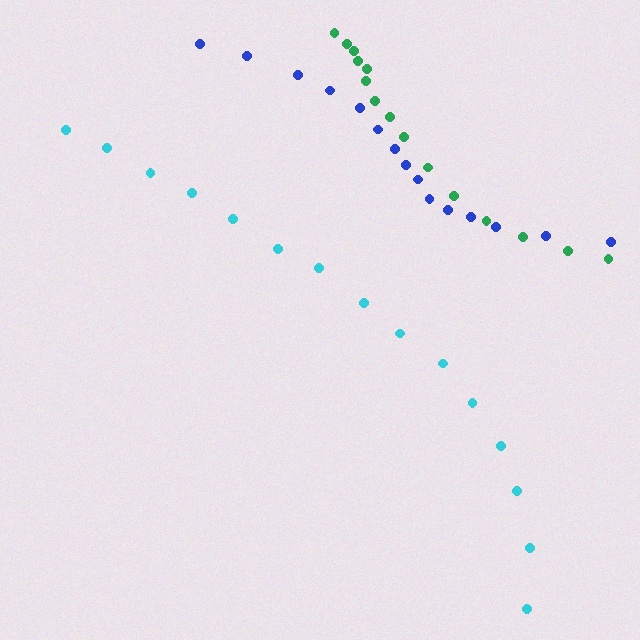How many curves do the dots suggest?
There are 3 distinct paths.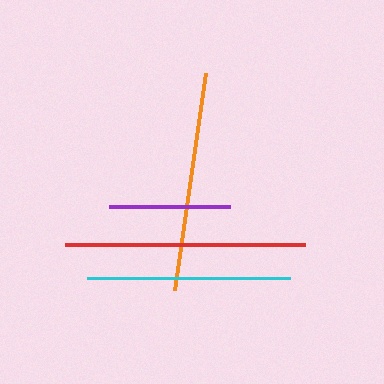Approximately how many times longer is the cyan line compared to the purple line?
The cyan line is approximately 1.7 times the length of the purple line.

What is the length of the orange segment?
The orange segment is approximately 219 pixels long.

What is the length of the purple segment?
The purple segment is approximately 121 pixels long.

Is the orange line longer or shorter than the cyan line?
The orange line is longer than the cyan line.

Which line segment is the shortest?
The purple line is the shortest at approximately 121 pixels.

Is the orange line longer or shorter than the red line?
The red line is longer than the orange line.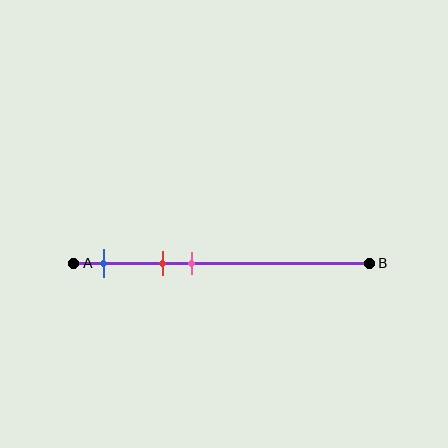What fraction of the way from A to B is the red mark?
The red mark is approximately 30% (0.3) of the way from A to B.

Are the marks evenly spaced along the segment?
Yes, the marks are approximately evenly spaced.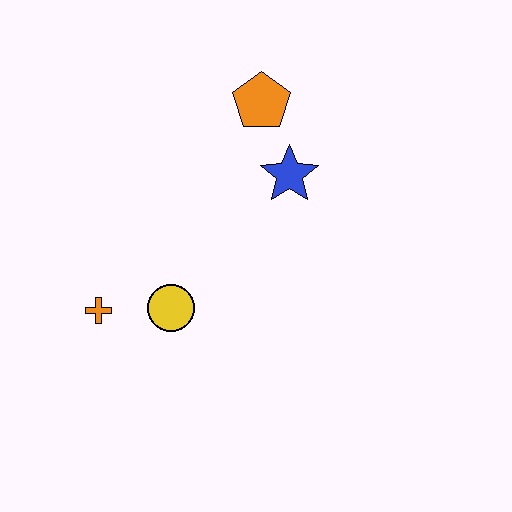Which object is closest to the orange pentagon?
The blue star is closest to the orange pentagon.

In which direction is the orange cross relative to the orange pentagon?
The orange cross is below the orange pentagon.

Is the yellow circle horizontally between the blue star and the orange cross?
Yes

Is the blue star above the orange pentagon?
No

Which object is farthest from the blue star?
The orange cross is farthest from the blue star.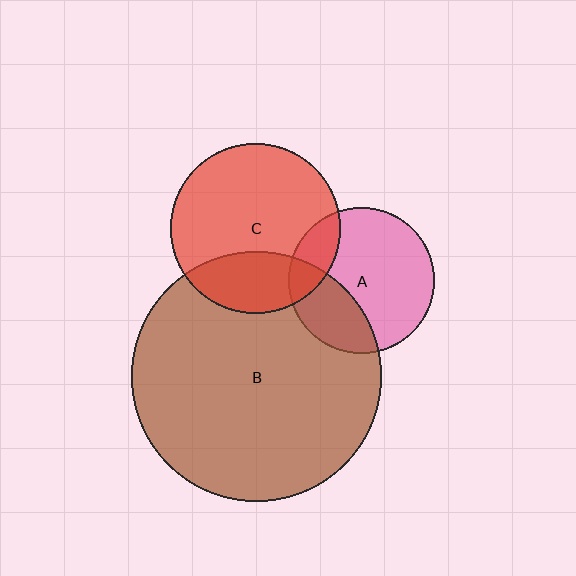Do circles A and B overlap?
Yes.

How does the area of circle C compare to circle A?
Approximately 1.3 times.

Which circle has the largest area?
Circle B (brown).